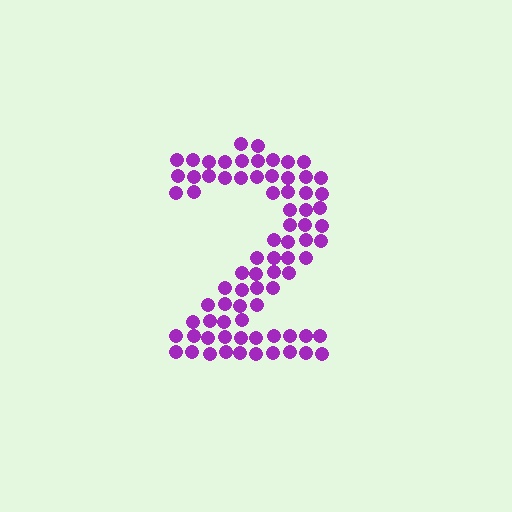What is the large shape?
The large shape is the digit 2.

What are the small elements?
The small elements are circles.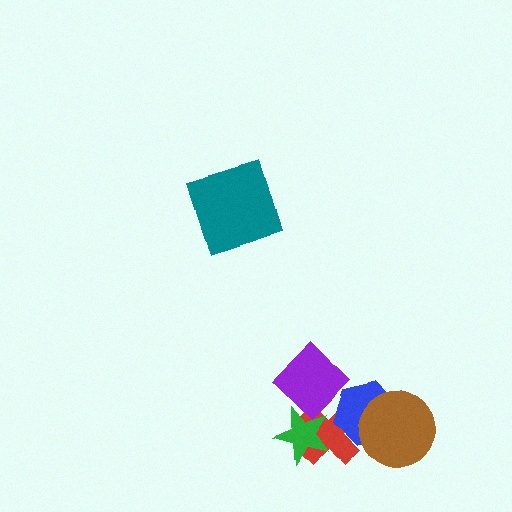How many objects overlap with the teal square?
0 objects overlap with the teal square.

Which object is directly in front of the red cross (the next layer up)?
The green star is directly in front of the red cross.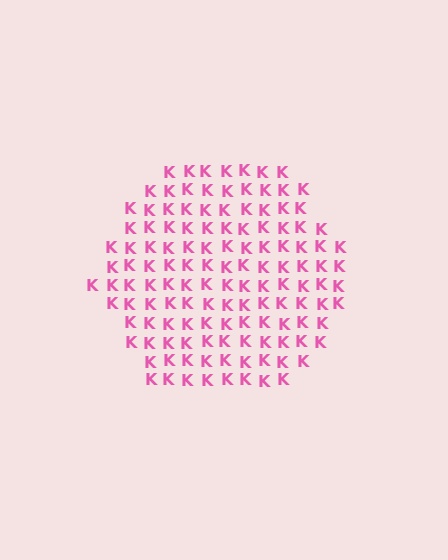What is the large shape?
The large shape is a hexagon.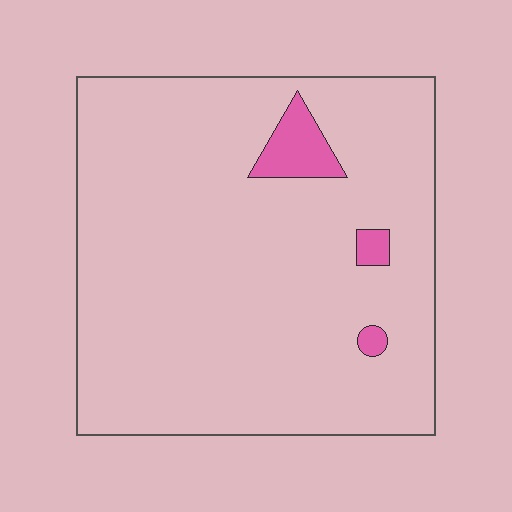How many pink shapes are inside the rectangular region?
3.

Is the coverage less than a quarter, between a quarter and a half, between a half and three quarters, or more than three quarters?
Less than a quarter.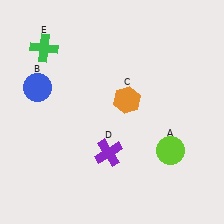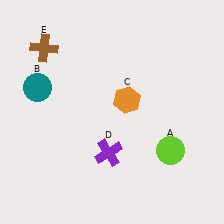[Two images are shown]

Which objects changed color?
B changed from blue to teal. E changed from green to brown.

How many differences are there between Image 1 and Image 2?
There are 2 differences between the two images.